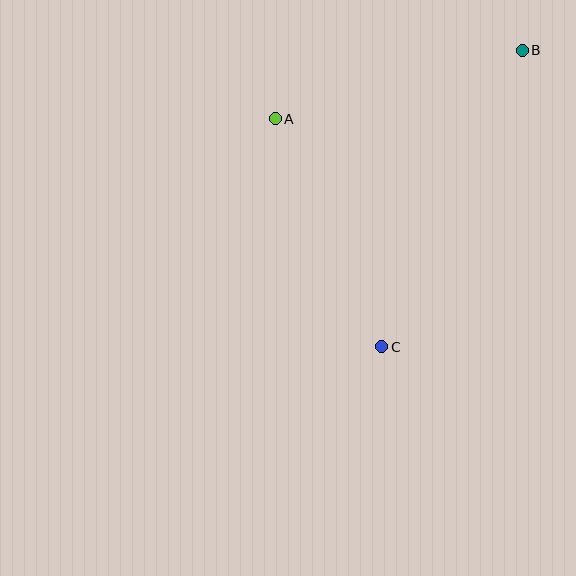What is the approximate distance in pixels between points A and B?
The distance between A and B is approximately 257 pixels.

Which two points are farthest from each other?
Points B and C are farthest from each other.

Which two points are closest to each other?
Points A and C are closest to each other.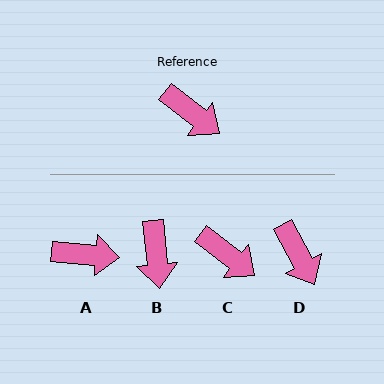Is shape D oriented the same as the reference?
No, it is off by about 24 degrees.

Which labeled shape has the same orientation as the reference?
C.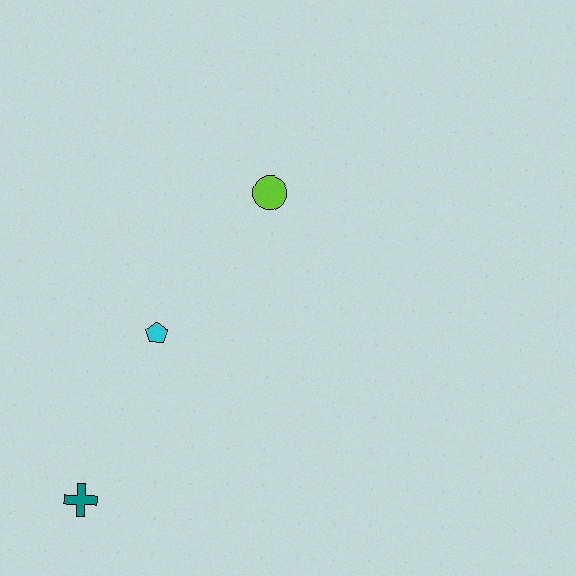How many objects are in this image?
There are 3 objects.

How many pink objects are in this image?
There are no pink objects.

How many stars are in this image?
There are no stars.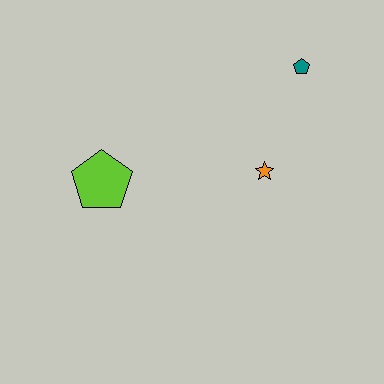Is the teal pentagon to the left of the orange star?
No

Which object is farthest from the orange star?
The lime pentagon is farthest from the orange star.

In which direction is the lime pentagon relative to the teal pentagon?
The lime pentagon is to the left of the teal pentagon.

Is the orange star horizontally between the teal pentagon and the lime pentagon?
Yes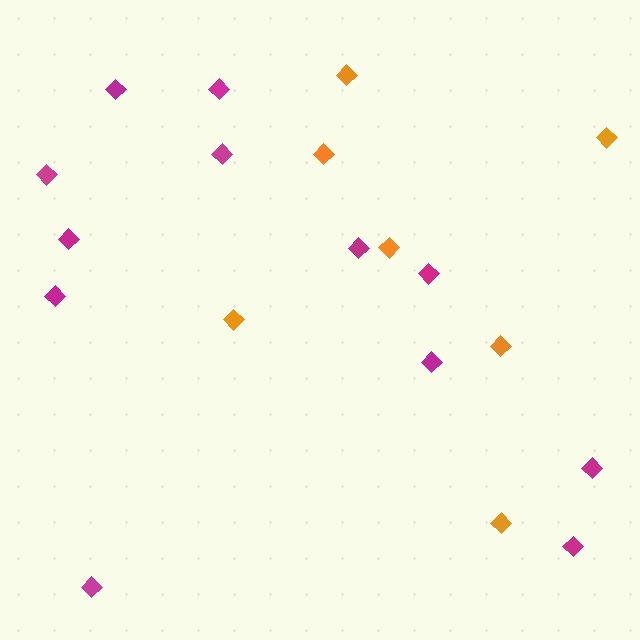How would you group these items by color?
There are 2 groups: one group of orange diamonds (7) and one group of magenta diamonds (12).